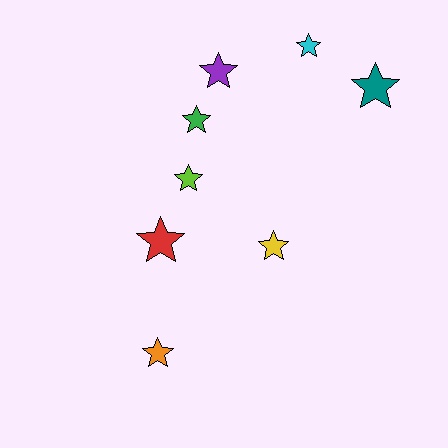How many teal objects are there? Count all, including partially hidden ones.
There is 1 teal object.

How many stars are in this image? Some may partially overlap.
There are 8 stars.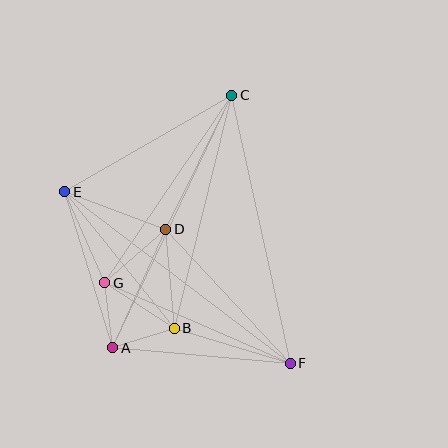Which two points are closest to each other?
Points A and B are closest to each other.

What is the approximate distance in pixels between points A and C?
The distance between A and C is approximately 279 pixels.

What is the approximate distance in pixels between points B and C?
The distance between B and C is approximately 240 pixels.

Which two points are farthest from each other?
Points E and F are farthest from each other.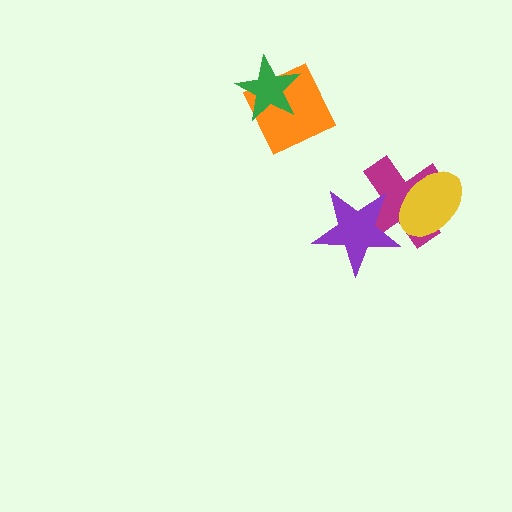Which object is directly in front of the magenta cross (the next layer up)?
The yellow ellipse is directly in front of the magenta cross.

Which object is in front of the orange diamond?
The green star is in front of the orange diamond.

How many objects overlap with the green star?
1 object overlaps with the green star.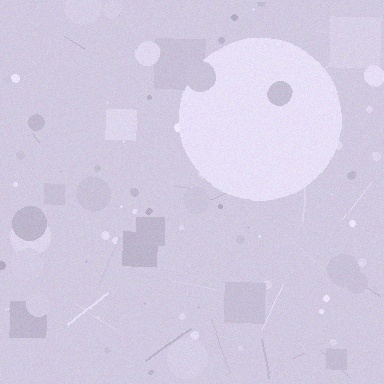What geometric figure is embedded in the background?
A circle is embedded in the background.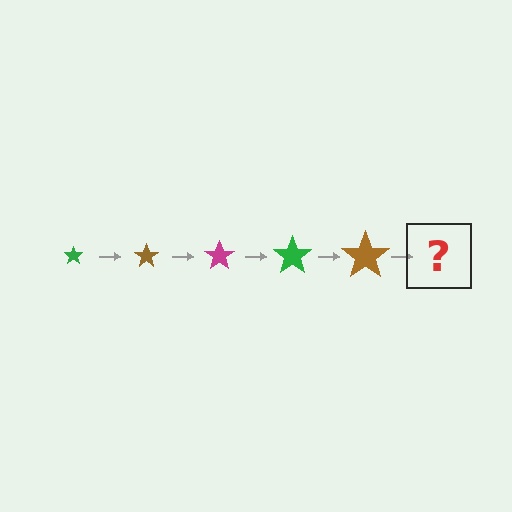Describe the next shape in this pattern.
It should be a magenta star, larger than the previous one.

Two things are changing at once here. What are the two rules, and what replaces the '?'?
The two rules are that the star grows larger each step and the color cycles through green, brown, and magenta. The '?' should be a magenta star, larger than the previous one.